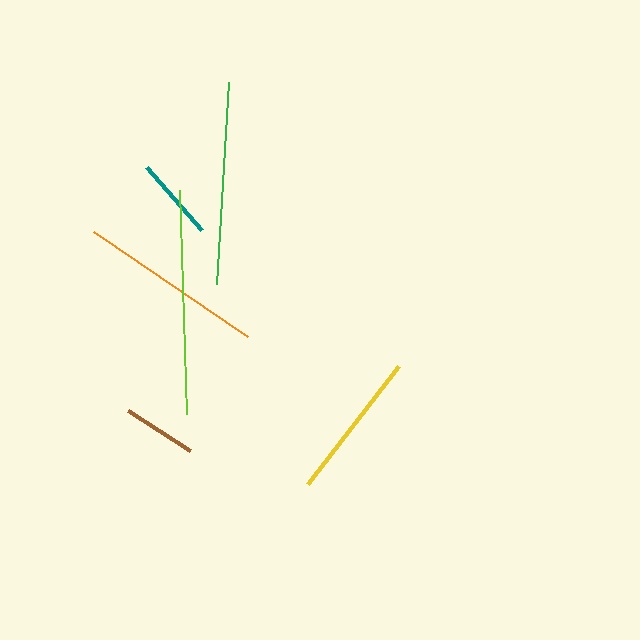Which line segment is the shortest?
The brown line is the shortest at approximately 74 pixels.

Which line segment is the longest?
The lime line is the longest at approximately 223 pixels.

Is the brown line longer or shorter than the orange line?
The orange line is longer than the brown line.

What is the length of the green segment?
The green segment is approximately 203 pixels long.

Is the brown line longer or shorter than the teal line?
The teal line is longer than the brown line.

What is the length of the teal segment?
The teal segment is approximately 84 pixels long.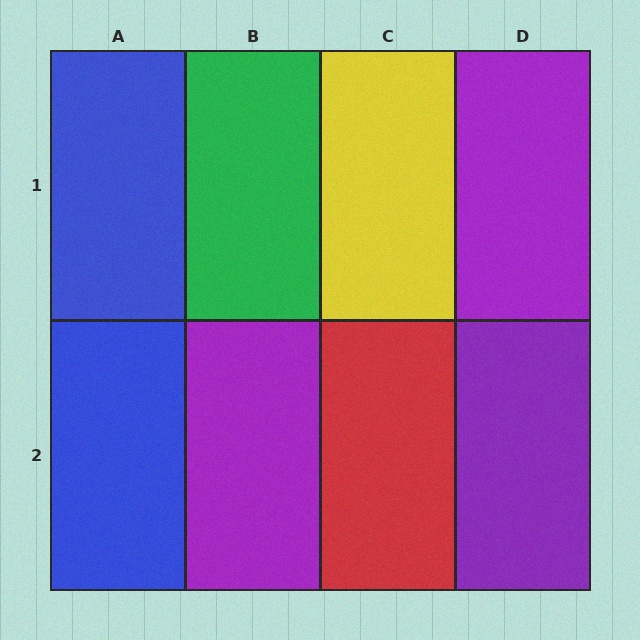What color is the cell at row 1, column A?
Blue.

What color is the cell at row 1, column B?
Green.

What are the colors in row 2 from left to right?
Blue, purple, red, purple.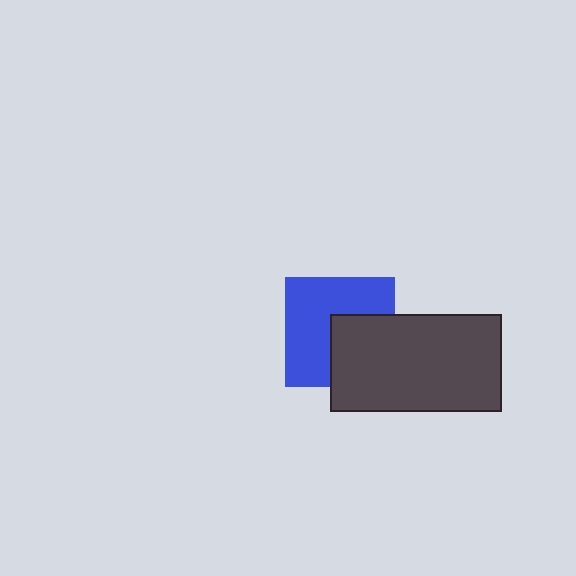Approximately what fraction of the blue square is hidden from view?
Roughly 40% of the blue square is hidden behind the dark gray rectangle.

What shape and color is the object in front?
The object in front is a dark gray rectangle.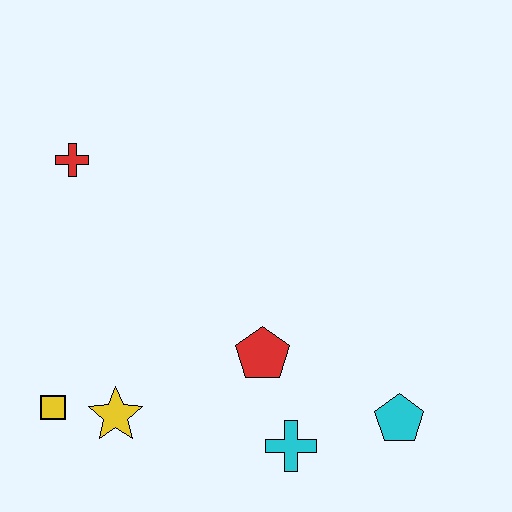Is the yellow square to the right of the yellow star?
No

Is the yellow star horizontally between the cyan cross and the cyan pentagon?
No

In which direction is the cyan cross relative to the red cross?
The cyan cross is below the red cross.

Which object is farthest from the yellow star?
The cyan pentagon is farthest from the yellow star.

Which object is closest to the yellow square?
The yellow star is closest to the yellow square.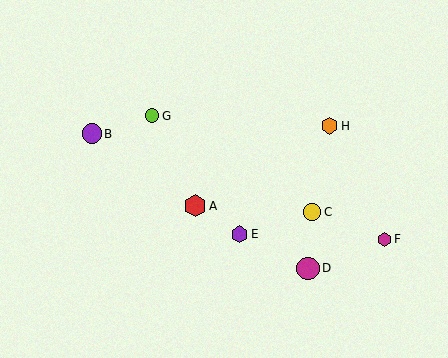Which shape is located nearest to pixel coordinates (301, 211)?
The yellow circle (labeled C) at (312, 212) is nearest to that location.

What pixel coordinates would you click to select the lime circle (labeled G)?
Click at (152, 116) to select the lime circle G.